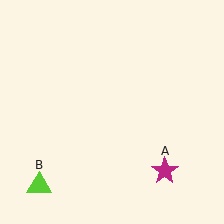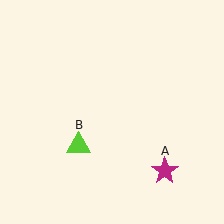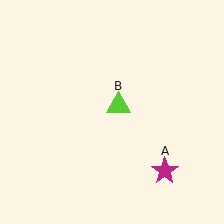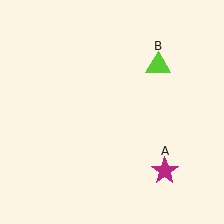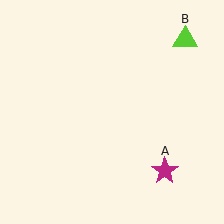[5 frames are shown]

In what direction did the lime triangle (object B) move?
The lime triangle (object B) moved up and to the right.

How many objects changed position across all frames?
1 object changed position: lime triangle (object B).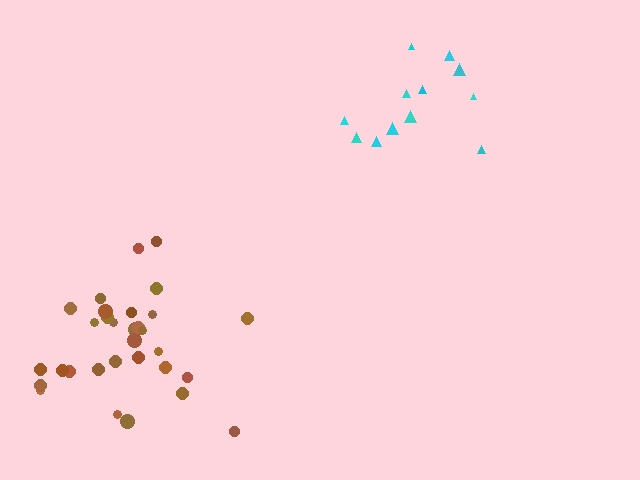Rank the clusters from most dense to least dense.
brown, cyan.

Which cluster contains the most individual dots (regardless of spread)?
Brown (31).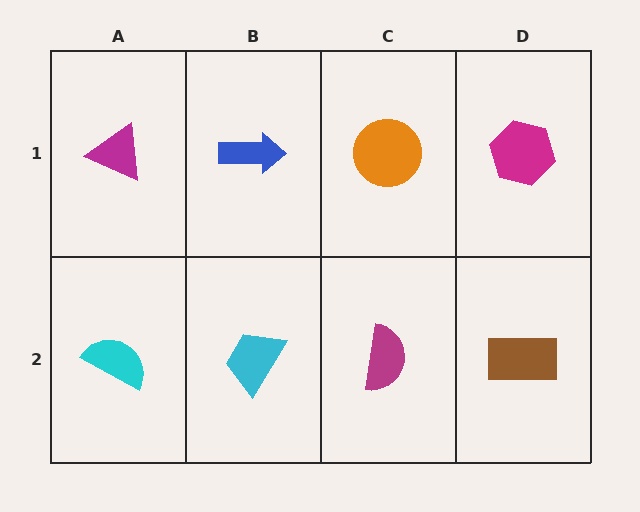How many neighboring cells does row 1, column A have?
2.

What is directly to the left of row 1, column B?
A magenta triangle.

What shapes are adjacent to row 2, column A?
A magenta triangle (row 1, column A), a cyan trapezoid (row 2, column B).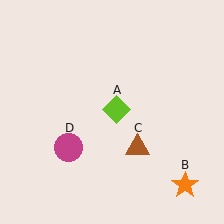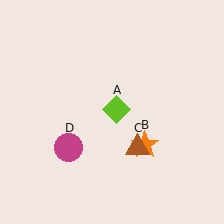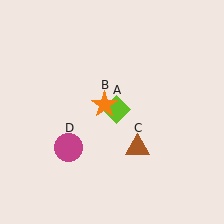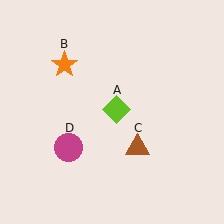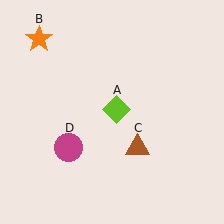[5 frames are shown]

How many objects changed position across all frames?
1 object changed position: orange star (object B).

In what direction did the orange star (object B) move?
The orange star (object B) moved up and to the left.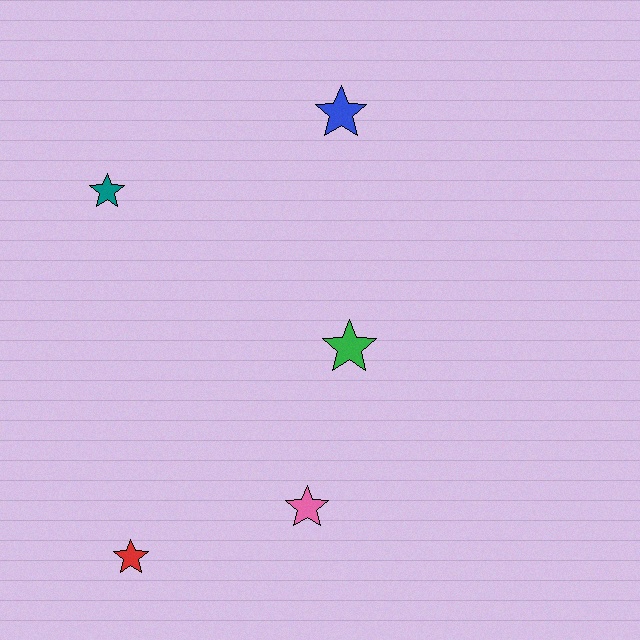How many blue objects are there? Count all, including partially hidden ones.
There is 1 blue object.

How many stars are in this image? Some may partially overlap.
There are 5 stars.